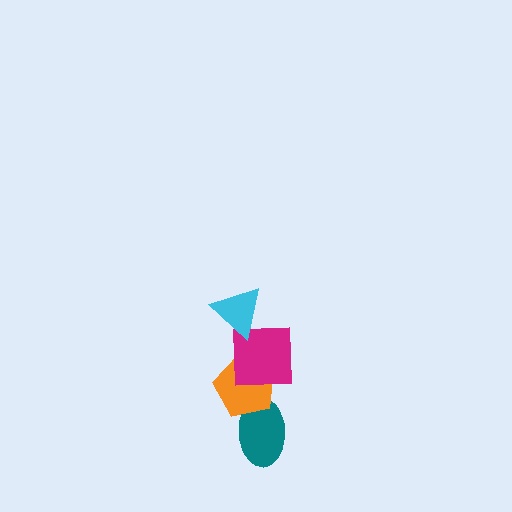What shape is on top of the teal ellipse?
The orange pentagon is on top of the teal ellipse.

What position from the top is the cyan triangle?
The cyan triangle is 1st from the top.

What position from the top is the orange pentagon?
The orange pentagon is 3rd from the top.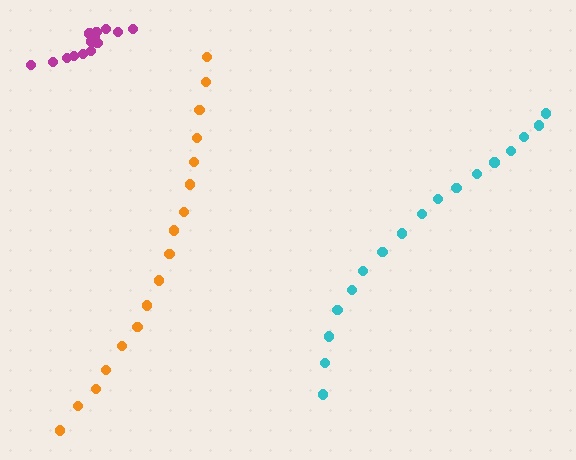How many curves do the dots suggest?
There are 3 distinct paths.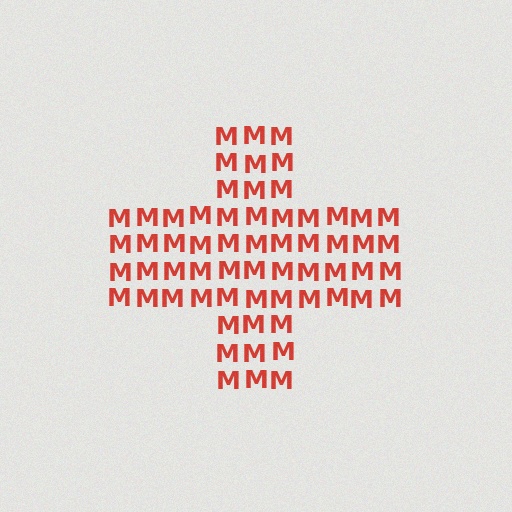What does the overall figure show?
The overall figure shows a cross.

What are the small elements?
The small elements are letter M's.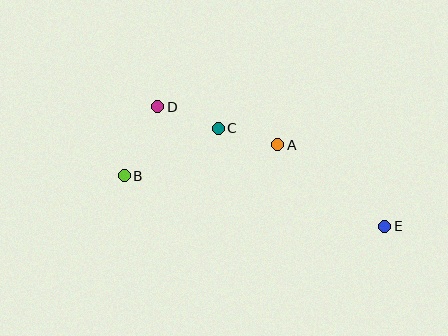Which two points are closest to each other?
Points A and C are closest to each other.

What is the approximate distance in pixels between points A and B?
The distance between A and B is approximately 156 pixels.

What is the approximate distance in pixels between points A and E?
The distance between A and E is approximately 134 pixels.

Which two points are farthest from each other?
Points B and E are farthest from each other.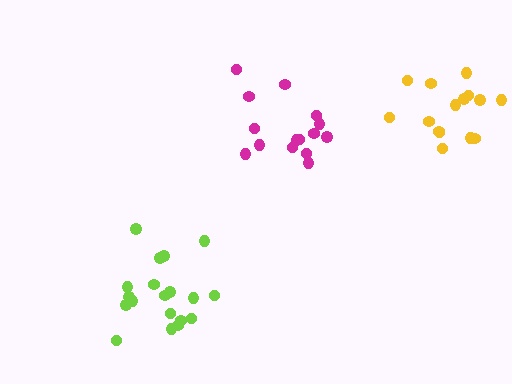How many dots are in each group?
Group 1: 15 dots, Group 2: 19 dots, Group 3: 15 dots (49 total).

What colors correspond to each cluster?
The clusters are colored: magenta, lime, yellow.